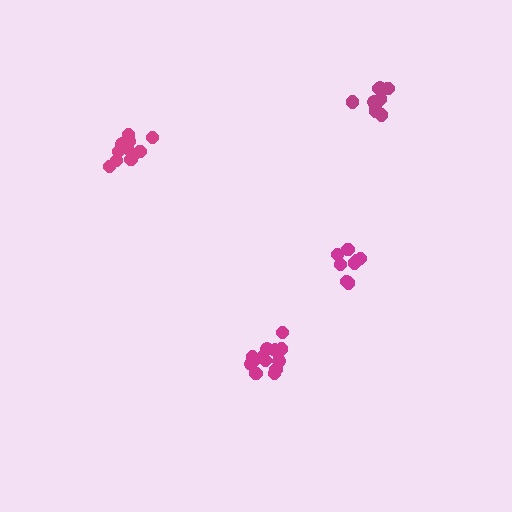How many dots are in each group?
Group 1: 13 dots, Group 2: 13 dots, Group 3: 8 dots, Group 4: 9 dots (43 total).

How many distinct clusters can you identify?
There are 4 distinct clusters.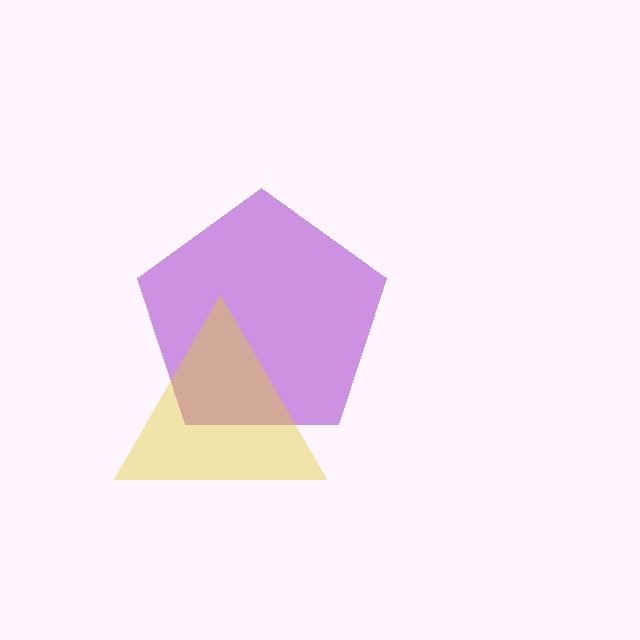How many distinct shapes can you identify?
There are 2 distinct shapes: a purple pentagon, a yellow triangle.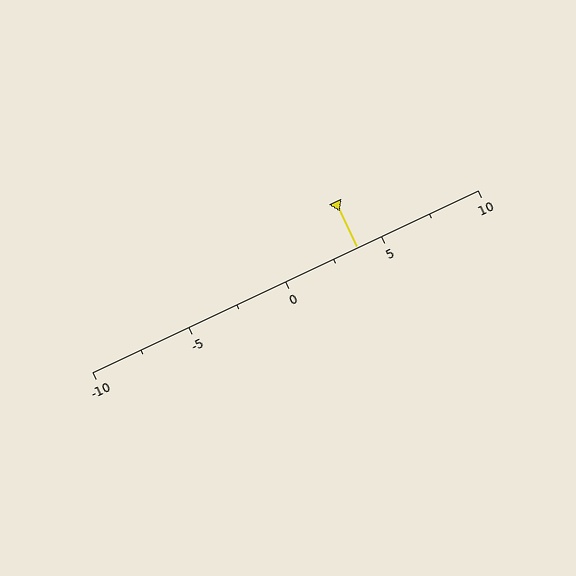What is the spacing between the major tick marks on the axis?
The major ticks are spaced 5 apart.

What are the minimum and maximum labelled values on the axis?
The axis runs from -10 to 10.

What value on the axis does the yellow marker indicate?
The marker indicates approximately 3.8.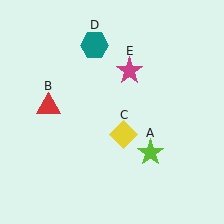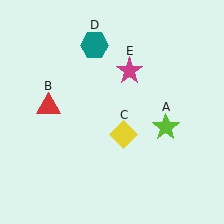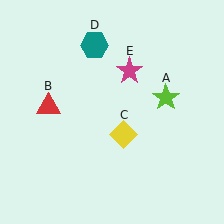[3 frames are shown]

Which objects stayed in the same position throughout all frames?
Red triangle (object B) and yellow diamond (object C) and teal hexagon (object D) and magenta star (object E) remained stationary.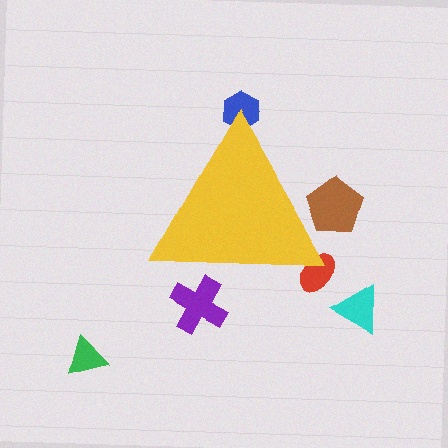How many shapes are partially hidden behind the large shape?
4 shapes are partially hidden.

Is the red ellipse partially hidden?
Yes, the red ellipse is partially hidden behind the yellow triangle.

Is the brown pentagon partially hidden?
Yes, the brown pentagon is partially hidden behind the yellow triangle.